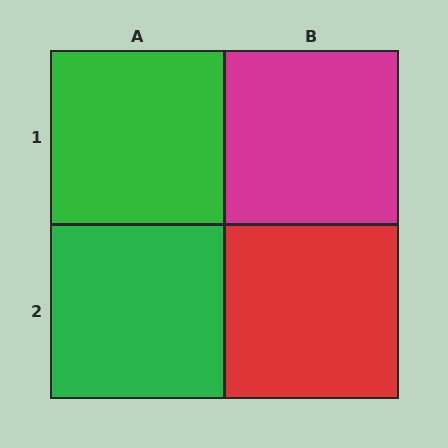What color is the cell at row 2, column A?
Green.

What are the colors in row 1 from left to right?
Green, magenta.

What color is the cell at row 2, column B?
Red.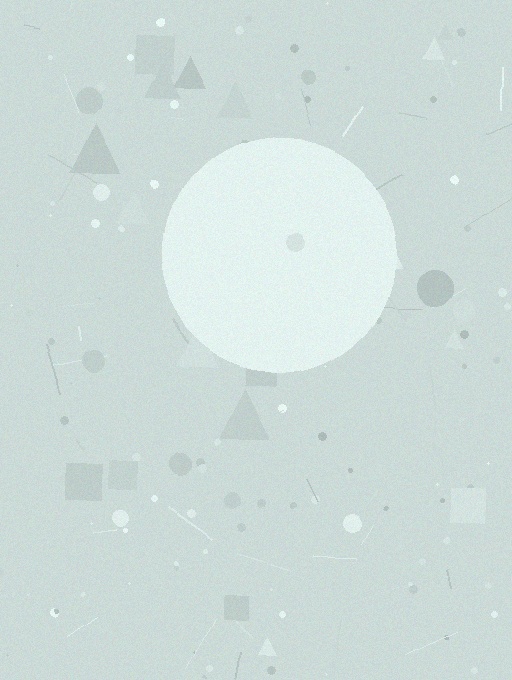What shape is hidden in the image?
A circle is hidden in the image.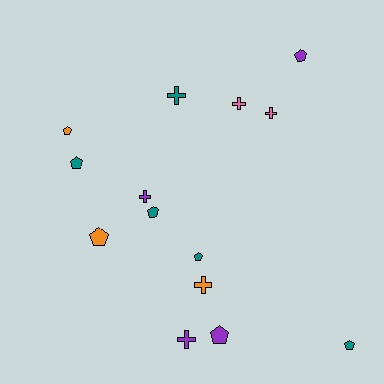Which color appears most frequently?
Teal, with 5 objects.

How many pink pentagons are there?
There are no pink pentagons.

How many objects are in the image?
There are 14 objects.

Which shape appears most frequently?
Pentagon, with 8 objects.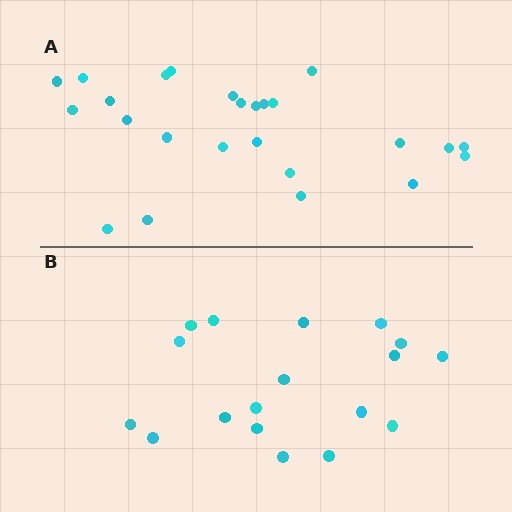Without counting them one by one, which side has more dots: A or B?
Region A (the top region) has more dots.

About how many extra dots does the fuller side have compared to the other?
Region A has roughly 8 or so more dots than region B.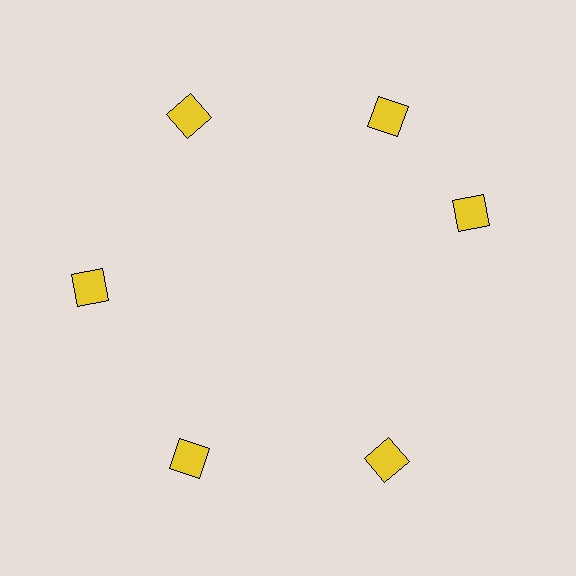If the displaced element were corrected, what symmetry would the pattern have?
It would have 6-fold rotational symmetry — the pattern would map onto itself every 60 degrees.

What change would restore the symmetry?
The symmetry would be restored by rotating it back into even spacing with its neighbors so that all 6 squares sit at equal angles and equal distance from the center.